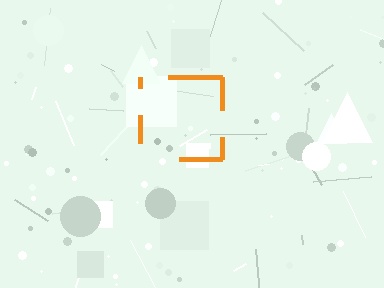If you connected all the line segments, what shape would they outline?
They would outline a square.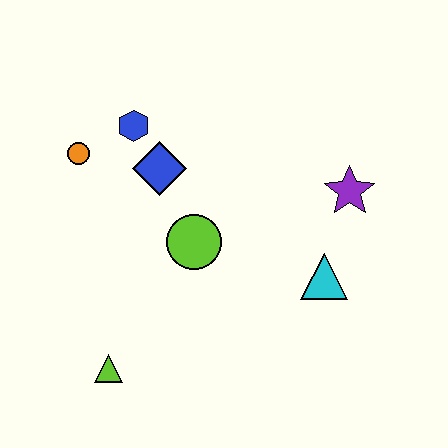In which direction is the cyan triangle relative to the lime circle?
The cyan triangle is to the right of the lime circle.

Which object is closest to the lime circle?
The blue diamond is closest to the lime circle.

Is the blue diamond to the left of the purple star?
Yes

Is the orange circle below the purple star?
No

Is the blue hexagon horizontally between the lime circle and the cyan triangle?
No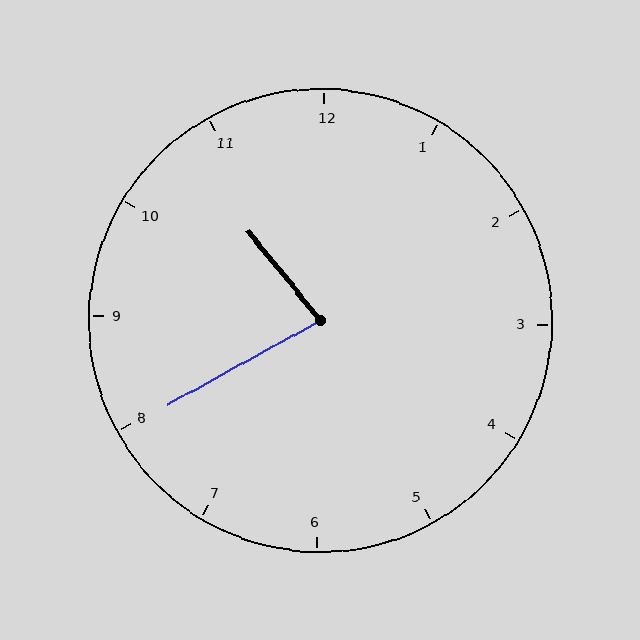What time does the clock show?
10:40.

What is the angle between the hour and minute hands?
Approximately 80 degrees.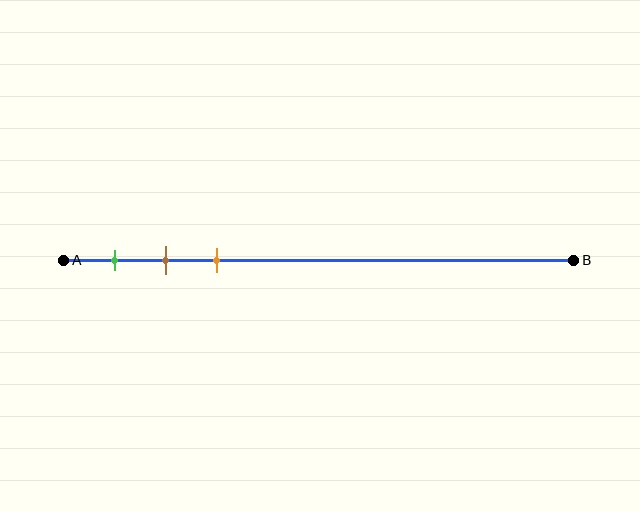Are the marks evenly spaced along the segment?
Yes, the marks are approximately evenly spaced.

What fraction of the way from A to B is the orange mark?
The orange mark is approximately 30% (0.3) of the way from A to B.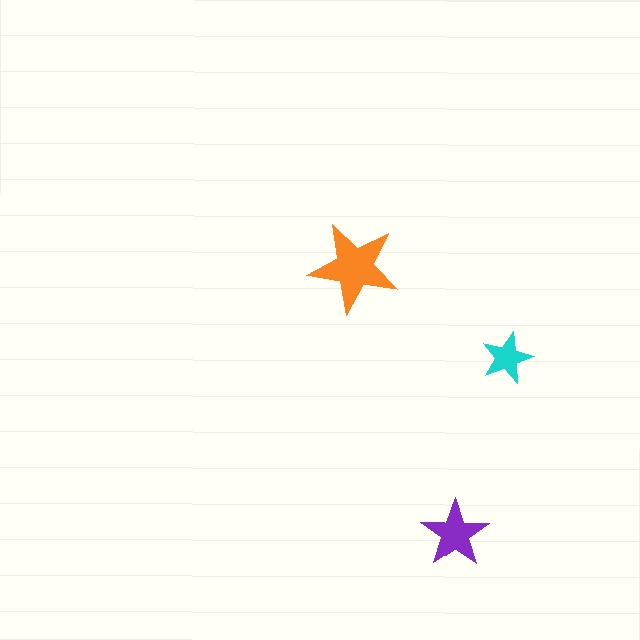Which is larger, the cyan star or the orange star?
The orange one.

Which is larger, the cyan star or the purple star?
The purple one.